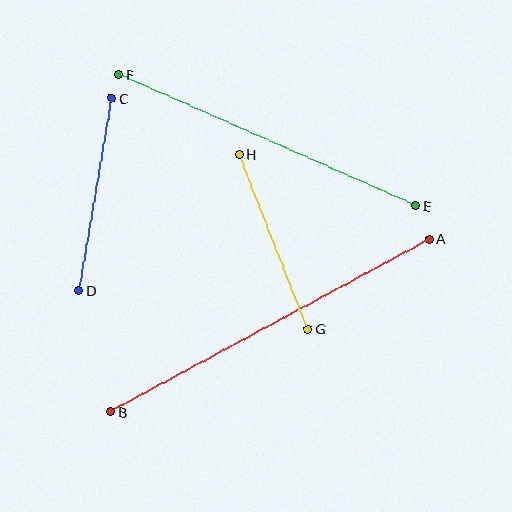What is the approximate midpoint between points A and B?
The midpoint is at approximately (270, 325) pixels.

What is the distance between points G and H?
The distance is approximately 188 pixels.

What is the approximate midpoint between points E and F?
The midpoint is at approximately (267, 140) pixels.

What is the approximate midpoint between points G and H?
The midpoint is at approximately (274, 242) pixels.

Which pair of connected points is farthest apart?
Points A and B are farthest apart.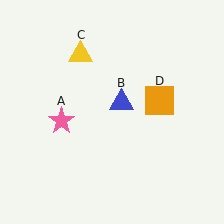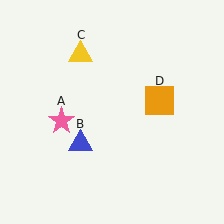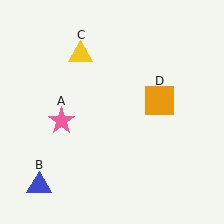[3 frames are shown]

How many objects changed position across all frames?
1 object changed position: blue triangle (object B).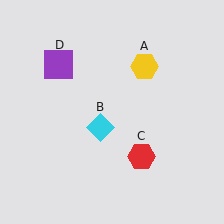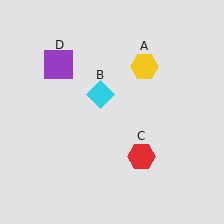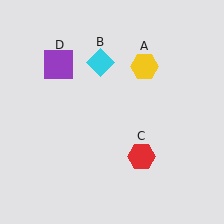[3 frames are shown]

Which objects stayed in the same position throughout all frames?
Yellow hexagon (object A) and red hexagon (object C) and purple square (object D) remained stationary.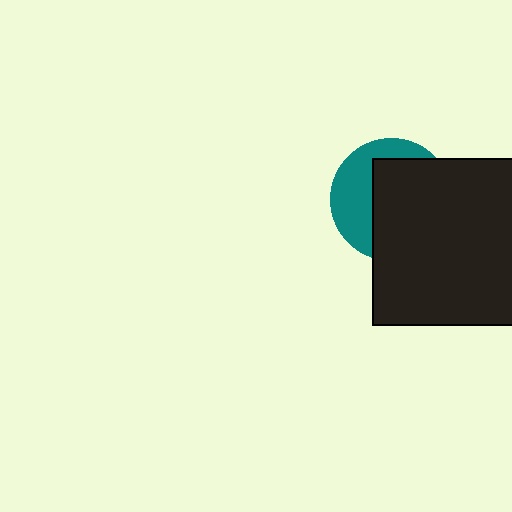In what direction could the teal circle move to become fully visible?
The teal circle could move left. That would shift it out from behind the black rectangle entirely.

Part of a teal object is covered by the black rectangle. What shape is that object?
It is a circle.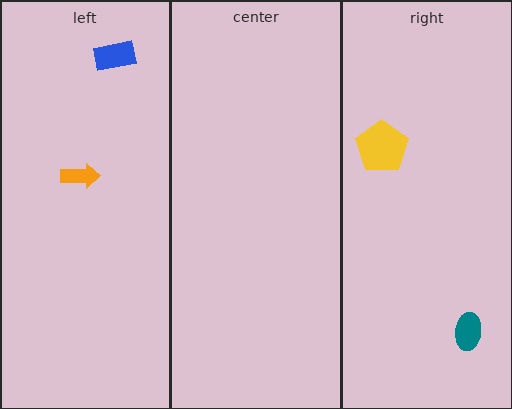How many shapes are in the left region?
2.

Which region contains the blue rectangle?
The left region.